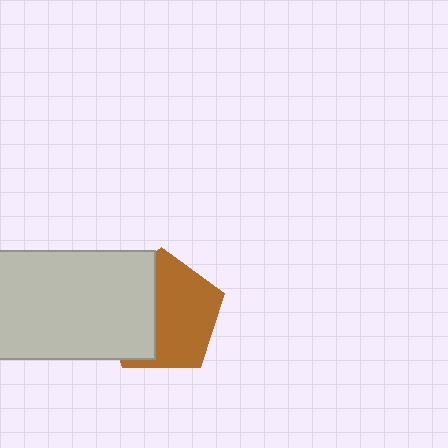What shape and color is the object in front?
The object in front is a light gray rectangle.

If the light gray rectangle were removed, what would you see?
You would see the complete brown pentagon.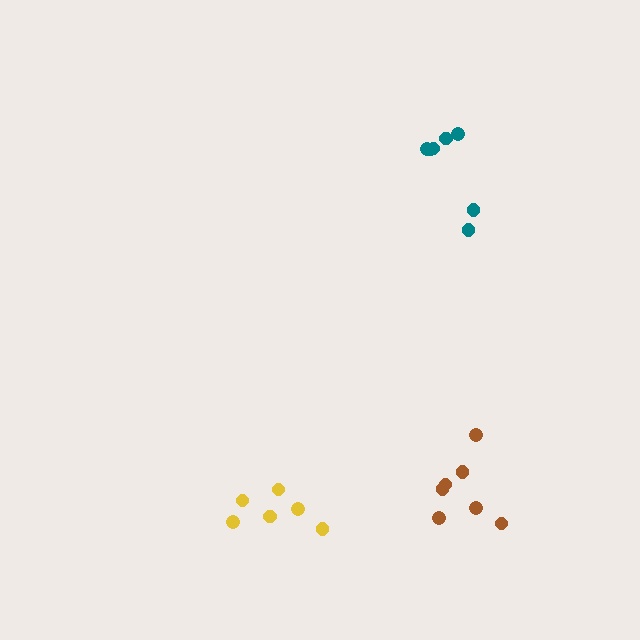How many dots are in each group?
Group 1: 7 dots, Group 2: 6 dots, Group 3: 7 dots (20 total).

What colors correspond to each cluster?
The clusters are colored: brown, yellow, teal.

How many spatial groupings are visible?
There are 3 spatial groupings.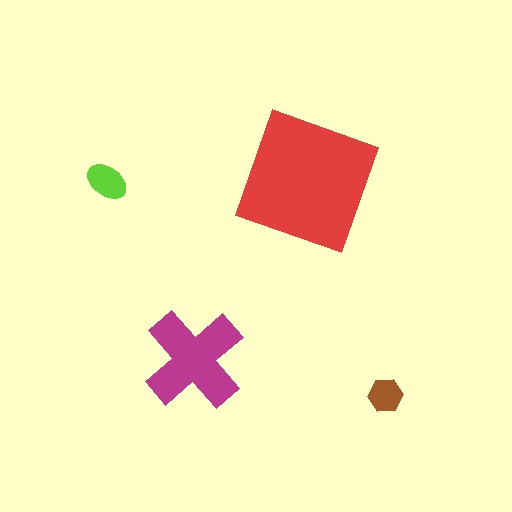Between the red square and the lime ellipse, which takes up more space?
The red square.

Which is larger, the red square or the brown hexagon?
The red square.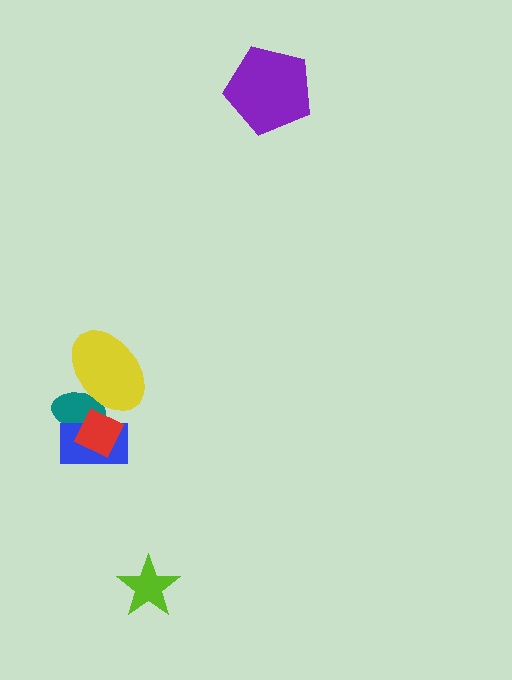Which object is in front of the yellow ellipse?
The red diamond is in front of the yellow ellipse.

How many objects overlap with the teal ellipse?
3 objects overlap with the teal ellipse.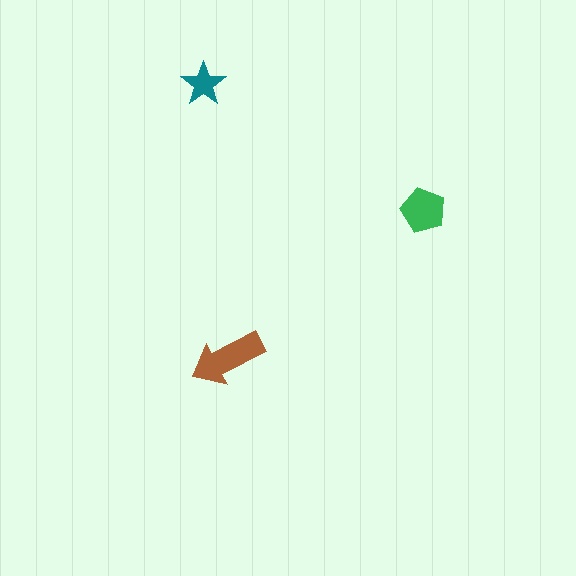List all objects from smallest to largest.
The teal star, the green pentagon, the brown arrow.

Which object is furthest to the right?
The green pentagon is rightmost.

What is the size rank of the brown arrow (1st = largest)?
1st.